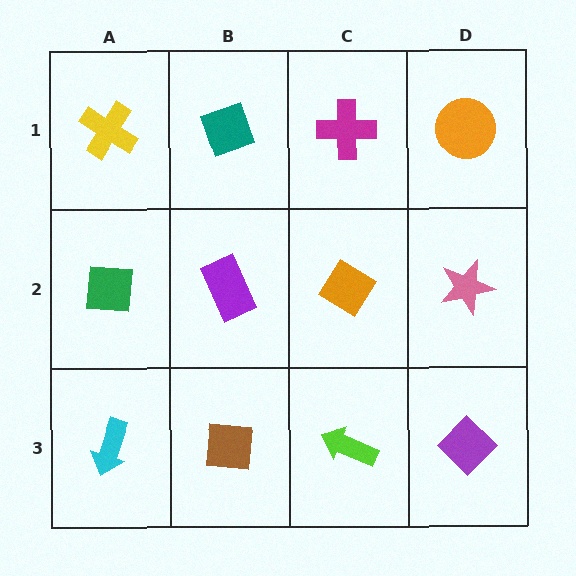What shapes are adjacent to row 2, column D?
An orange circle (row 1, column D), a purple diamond (row 3, column D), an orange diamond (row 2, column C).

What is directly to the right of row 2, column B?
An orange diamond.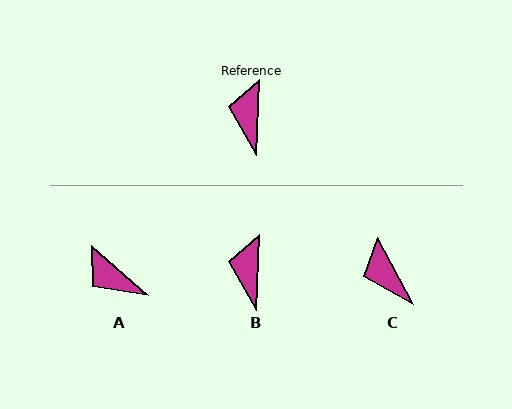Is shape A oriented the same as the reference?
No, it is off by about 51 degrees.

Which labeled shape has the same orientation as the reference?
B.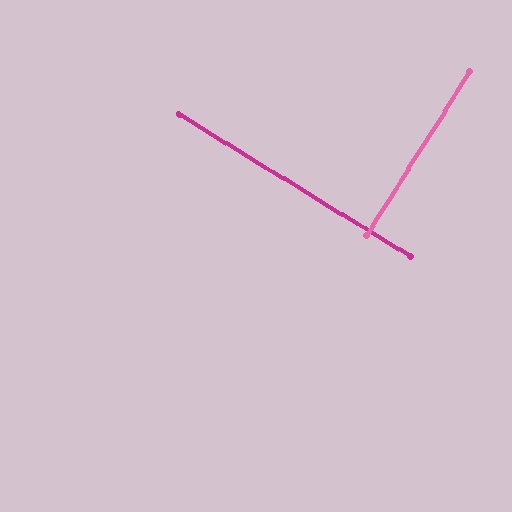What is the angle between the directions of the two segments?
Approximately 89 degrees.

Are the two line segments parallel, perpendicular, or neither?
Perpendicular — they meet at approximately 89°.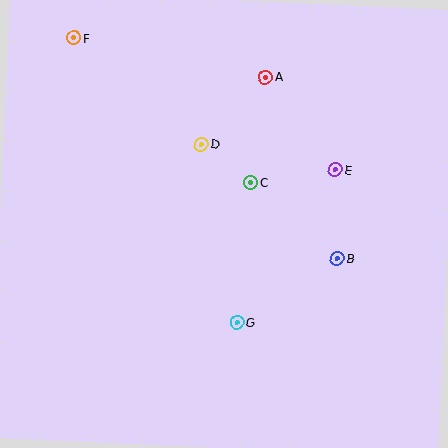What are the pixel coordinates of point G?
Point G is at (237, 323).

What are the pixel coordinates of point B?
Point B is at (337, 259).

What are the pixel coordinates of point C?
Point C is at (250, 182).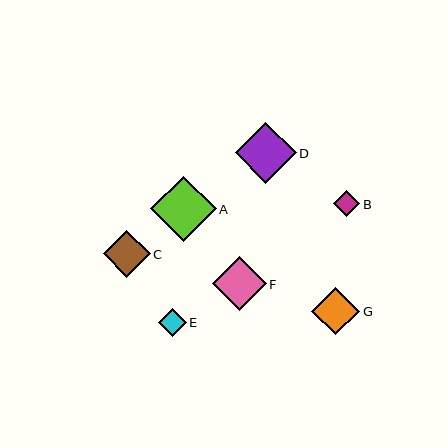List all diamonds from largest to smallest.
From largest to smallest: A, D, F, G, C, E, B.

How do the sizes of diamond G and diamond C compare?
Diamond G and diamond C are approximately the same size.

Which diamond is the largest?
Diamond A is the largest with a size of approximately 65 pixels.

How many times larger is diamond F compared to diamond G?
Diamond F is approximately 1.1 times the size of diamond G.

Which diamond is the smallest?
Diamond B is the smallest with a size of approximately 26 pixels.